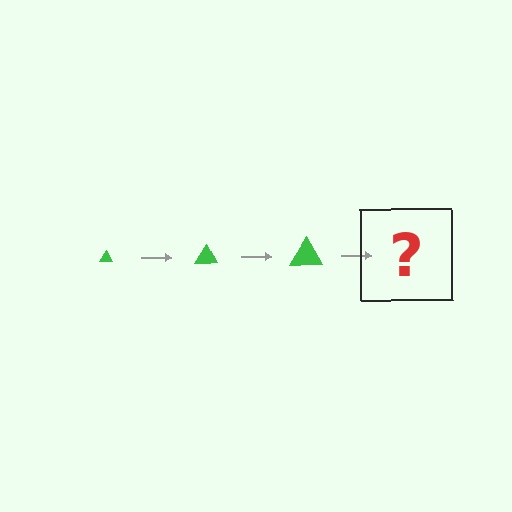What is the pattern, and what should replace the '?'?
The pattern is that the triangle gets progressively larger each step. The '?' should be a green triangle, larger than the previous one.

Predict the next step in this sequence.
The next step is a green triangle, larger than the previous one.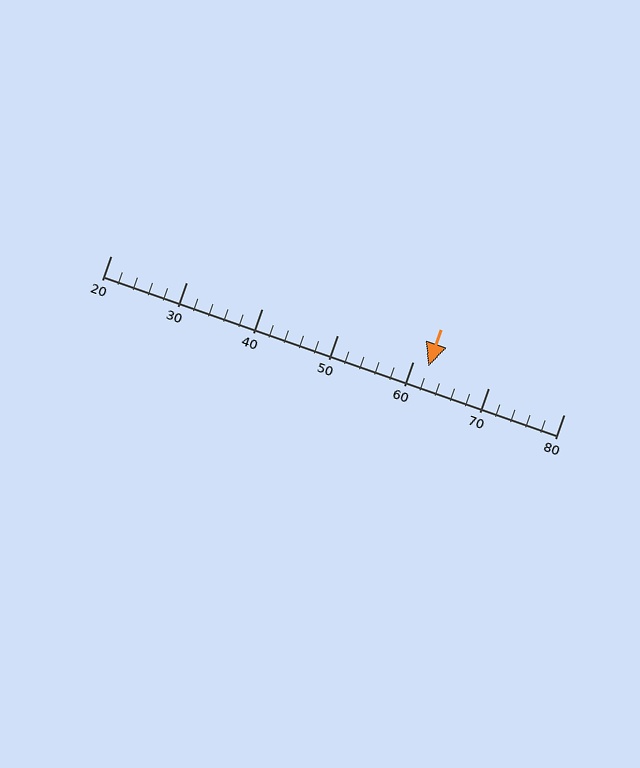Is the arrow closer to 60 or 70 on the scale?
The arrow is closer to 60.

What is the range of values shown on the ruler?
The ruler shows values from 20 to 80.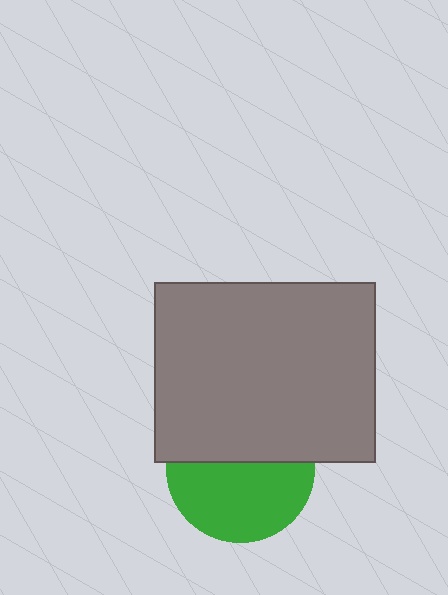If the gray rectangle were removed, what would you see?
You would see the complete green circle.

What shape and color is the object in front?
The object in front is a gray rectangle.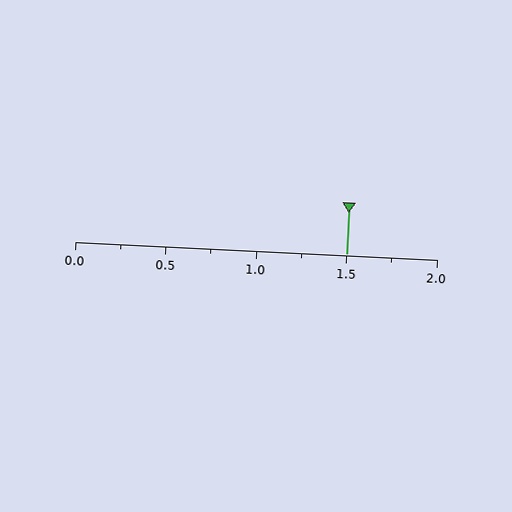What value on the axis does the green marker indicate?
The marker indicates approximately 1.5.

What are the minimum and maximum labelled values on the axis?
The axis runs from 0.0 to 2.0.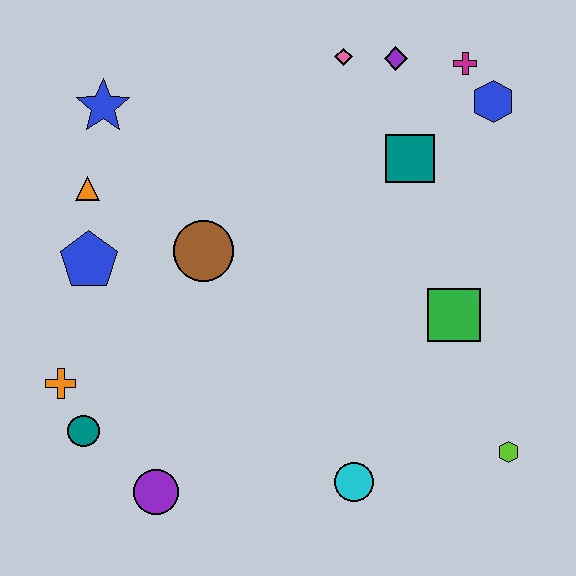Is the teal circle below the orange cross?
Yes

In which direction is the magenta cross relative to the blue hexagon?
The magenta cross is above the blue hexagon.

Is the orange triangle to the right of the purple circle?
No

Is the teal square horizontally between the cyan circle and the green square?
Yes